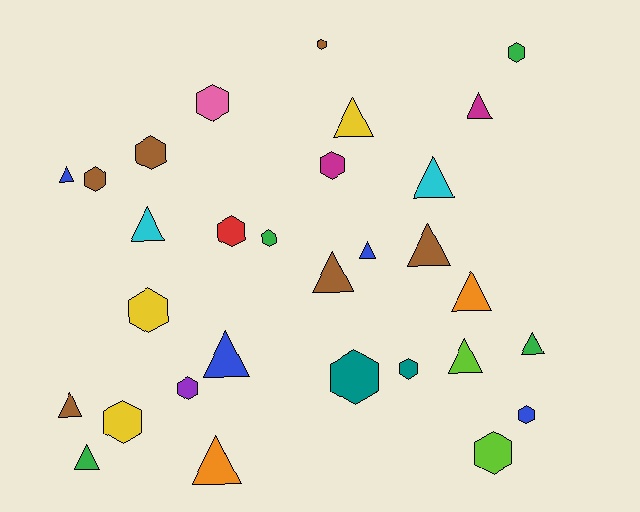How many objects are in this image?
There are 30 objects.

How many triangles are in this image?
There are 15 triangles.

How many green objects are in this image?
There are 4 green objects.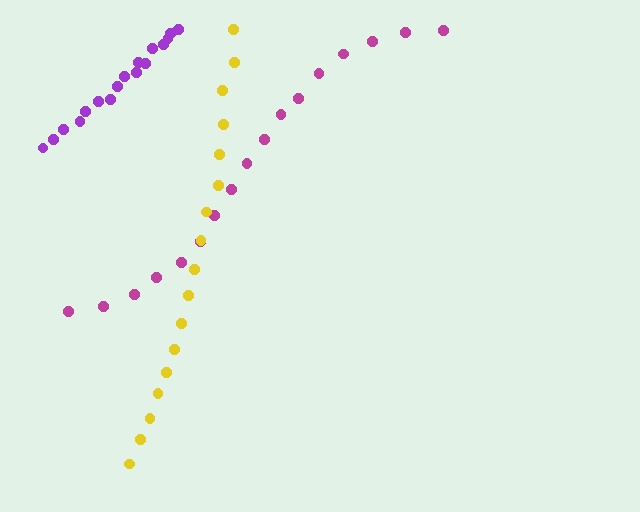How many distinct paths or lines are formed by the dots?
There are 3 distinct paths.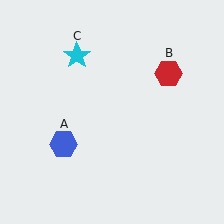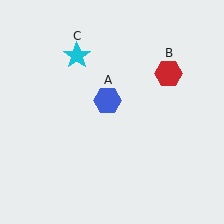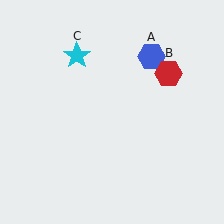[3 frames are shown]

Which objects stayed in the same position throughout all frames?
Red hexagon (object B) and cyan star (object C) remained stationary.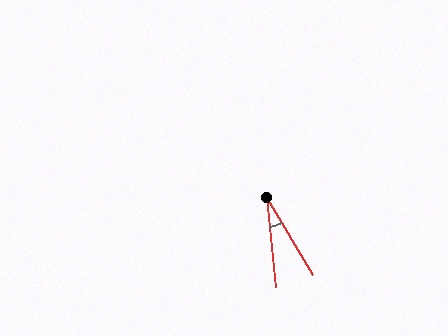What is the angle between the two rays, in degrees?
Approximately 25 degrees.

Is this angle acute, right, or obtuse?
It is acute.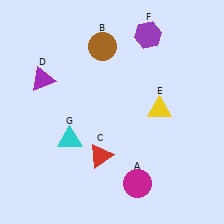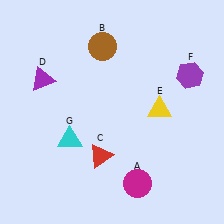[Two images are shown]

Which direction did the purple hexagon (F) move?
The purple hexagon (F) moved right.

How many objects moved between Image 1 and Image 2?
1 object moved between the two images.